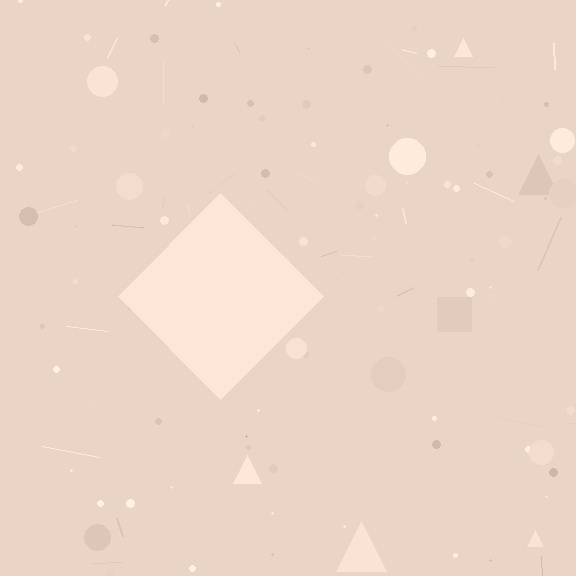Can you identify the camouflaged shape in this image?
The camouflaged shape is a diamond.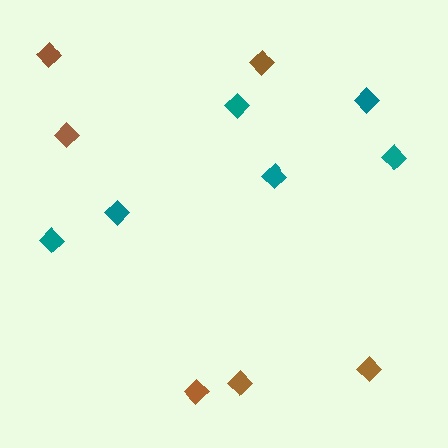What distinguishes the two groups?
There are 2 groups: one group of brown diamonds (6) and one group of teal diamonds (6).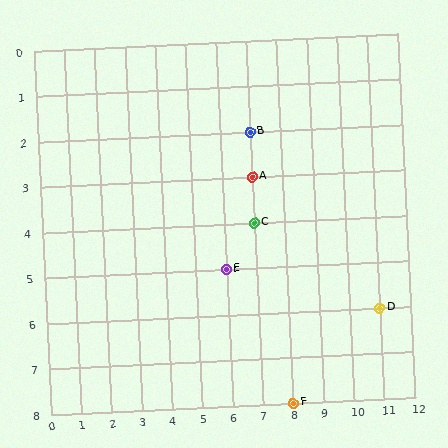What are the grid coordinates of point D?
Point D is at grid coordinates (11, 6).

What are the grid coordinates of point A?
Point A is at grid coordinates (7, 3).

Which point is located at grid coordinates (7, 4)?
Point C is at (7, 4).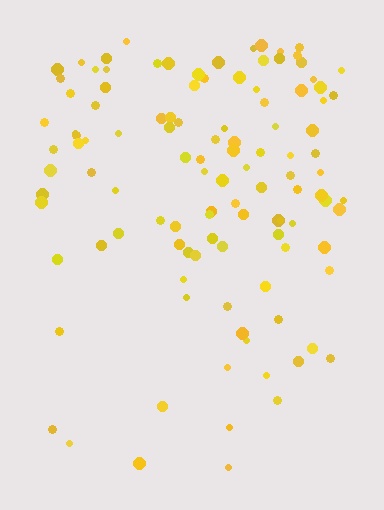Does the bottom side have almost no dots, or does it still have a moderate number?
Still a moderate number, just noticeably fewer than the top.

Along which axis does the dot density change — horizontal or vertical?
Vertical.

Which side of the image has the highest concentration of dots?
The top.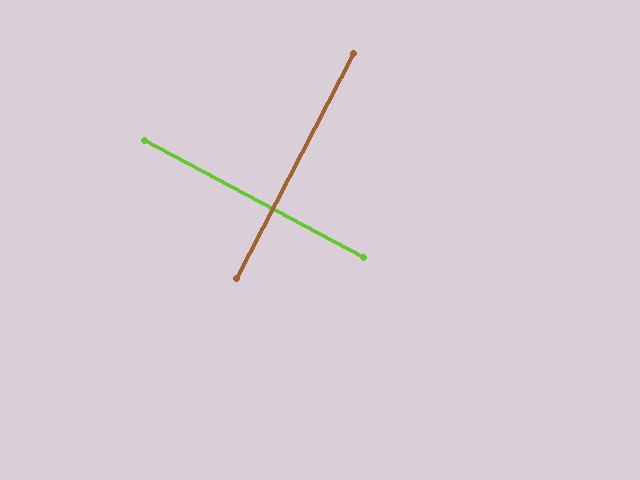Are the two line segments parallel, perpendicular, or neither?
Perpendicular — they meet at approximately 90°.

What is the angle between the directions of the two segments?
Approximately 90 degrees.